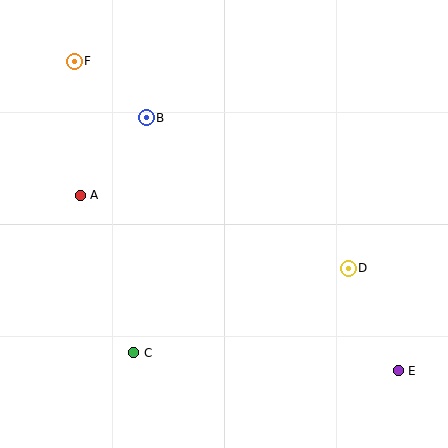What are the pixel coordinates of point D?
Point D is at (348, 268).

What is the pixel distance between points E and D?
The distance between E and D is 114 pixels.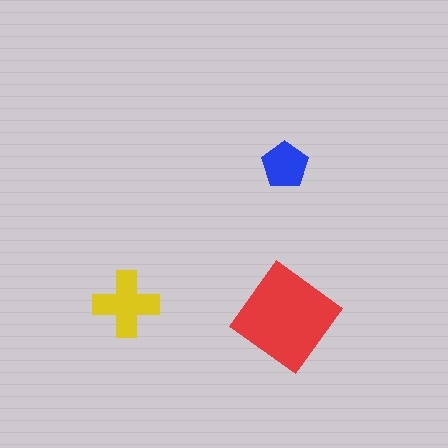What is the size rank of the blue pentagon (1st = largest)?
3rd.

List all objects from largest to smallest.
The red diamond, the yellow cross, the blue pentagon.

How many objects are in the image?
There are 3 objects in the image.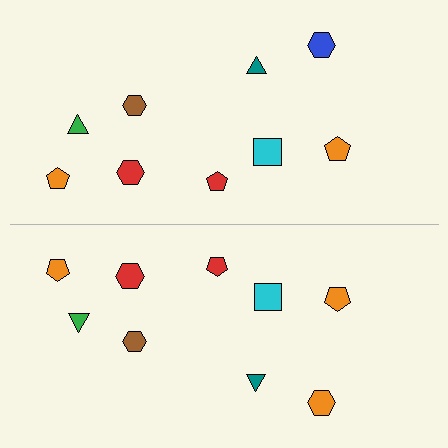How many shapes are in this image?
There are 18 shapes in this image.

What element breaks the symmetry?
The orange hexagon on the bottom side breaks the symmetry — its mirror counterpart is blue.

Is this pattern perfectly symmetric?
No, the pattern is not perfectly symmetric. The orange hexagon on the bottom side breaks the symmetry — its mirror counterpart is blue.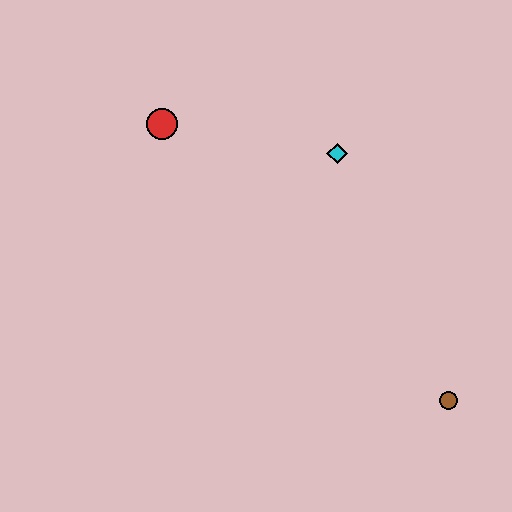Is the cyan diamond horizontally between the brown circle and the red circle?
Yes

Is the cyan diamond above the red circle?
No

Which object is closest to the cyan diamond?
The red circle is closest to the cyan diamond.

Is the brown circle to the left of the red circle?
No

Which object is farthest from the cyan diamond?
The brown circle is farthest from the cyan diamond.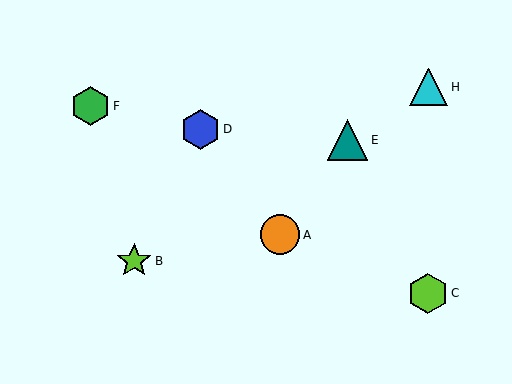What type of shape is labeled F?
Shape F is a green hexagon.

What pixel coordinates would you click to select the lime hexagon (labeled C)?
Click at (428, 293) to select the lime hexagon C.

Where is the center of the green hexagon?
The center of the green hexagon is at (91, 106).